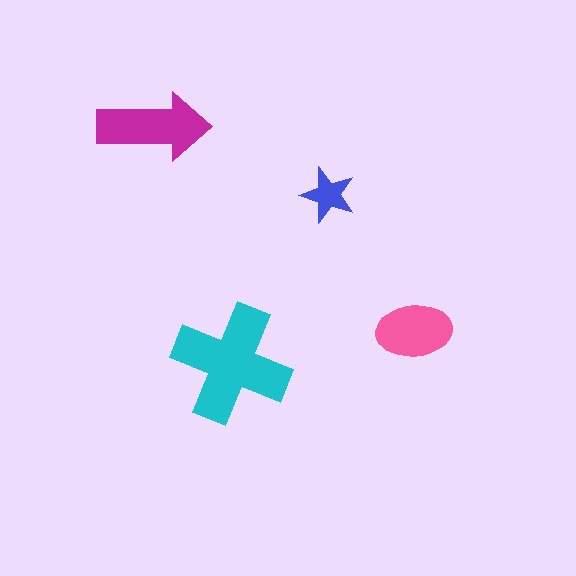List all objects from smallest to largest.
The blue star, the pink ellipse, the magenta arrow, the cyan cross.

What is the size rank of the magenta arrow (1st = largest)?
2nd.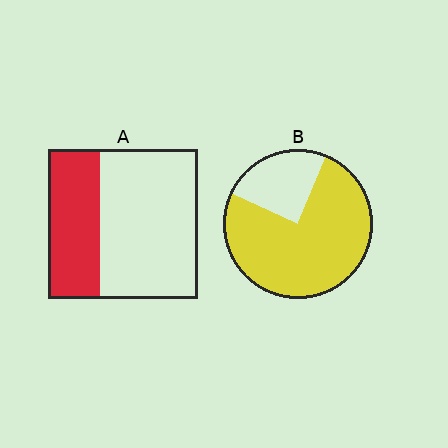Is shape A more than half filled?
No.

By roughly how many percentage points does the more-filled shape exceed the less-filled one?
By roughly 40 percentage points (B over A).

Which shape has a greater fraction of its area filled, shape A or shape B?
Shape B.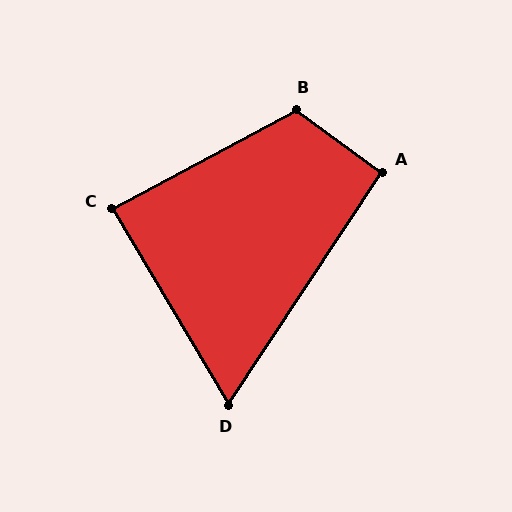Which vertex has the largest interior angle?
B, at approximately 116 degrees.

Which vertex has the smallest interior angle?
D, at approximately 64 degrees.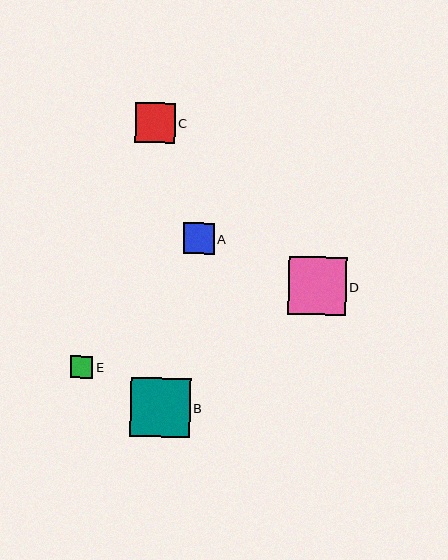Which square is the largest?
Square B is the largest with a size of approximately 59 pixels.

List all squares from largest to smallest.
From largest to smallest: B, D, C, A, E.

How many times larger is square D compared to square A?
Square D is approximately 1.9 times the size of square A.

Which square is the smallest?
Square E is the smallest with a size of approximately 22 pixels.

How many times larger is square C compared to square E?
Square C is approximately 1.8 times the size of square E.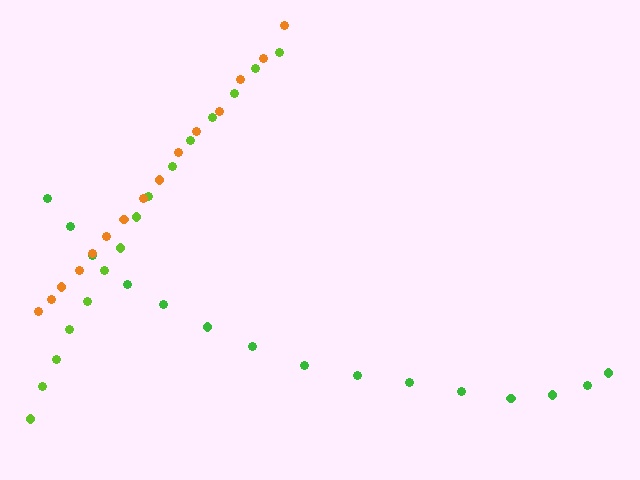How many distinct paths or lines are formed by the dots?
There are 3 distinct paths.